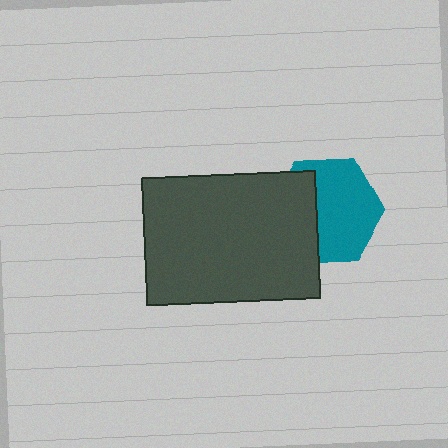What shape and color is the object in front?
The object in front is a dark gray rectangle.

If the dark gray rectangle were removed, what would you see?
You would see the complete teal hexagon.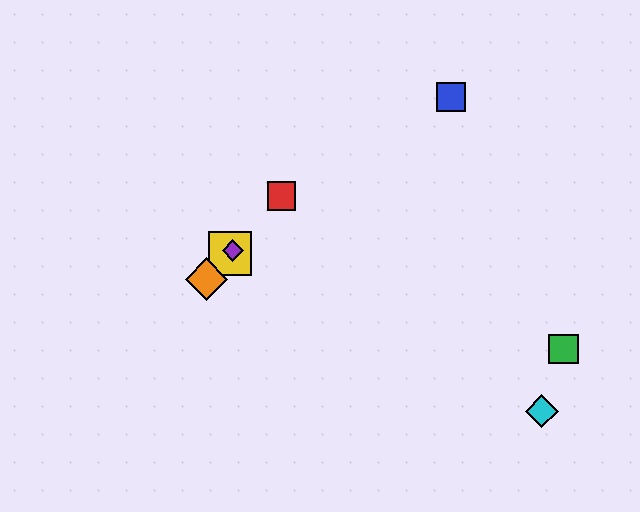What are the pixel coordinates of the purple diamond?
The purple diamond is at (233, 250).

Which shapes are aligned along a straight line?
The red square, the yellow square, the purple diamond, the orange diamond are aligned along a straight line.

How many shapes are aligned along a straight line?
4 shapes (the red square, the yellow square, the purple diamond, the orange diamond) are aligned along a straight line.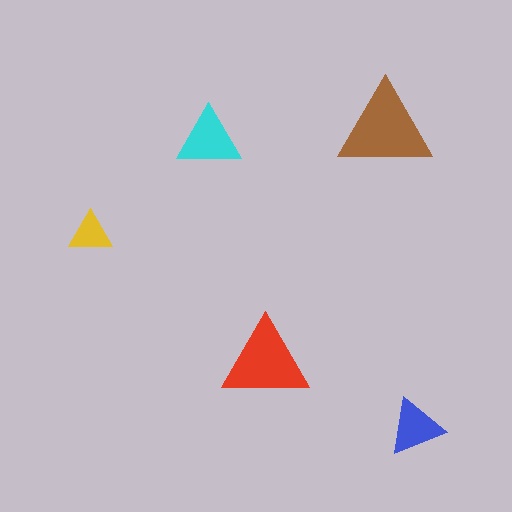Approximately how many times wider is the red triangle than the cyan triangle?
About 1.5 times wider.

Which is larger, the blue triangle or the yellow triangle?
The blue one.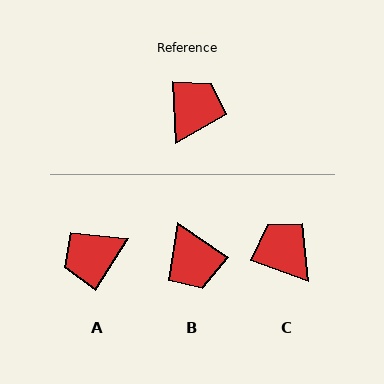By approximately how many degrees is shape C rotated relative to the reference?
Approximately 67 degrees counter-clockwise.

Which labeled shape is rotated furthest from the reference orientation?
A, about 145 degrees away.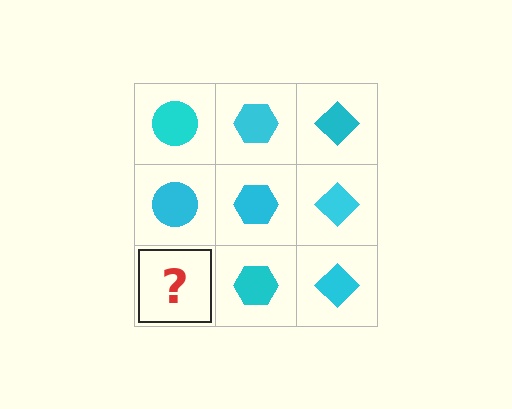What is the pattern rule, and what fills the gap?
The rule is that each column has a consistent shape. The gap should be filled with a cyan circle.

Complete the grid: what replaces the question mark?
The question mark should be replaced with a cyan circle.